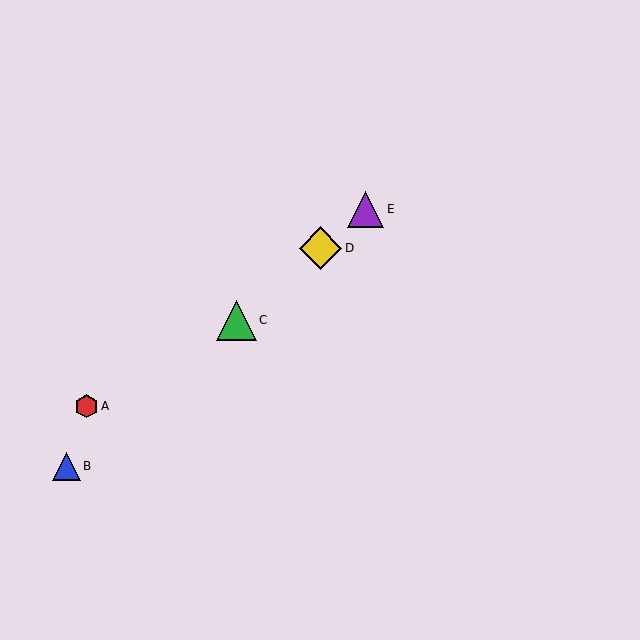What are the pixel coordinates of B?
Object B is at (67, 466).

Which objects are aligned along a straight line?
Objects B, C, D, E are aligned along a straight line.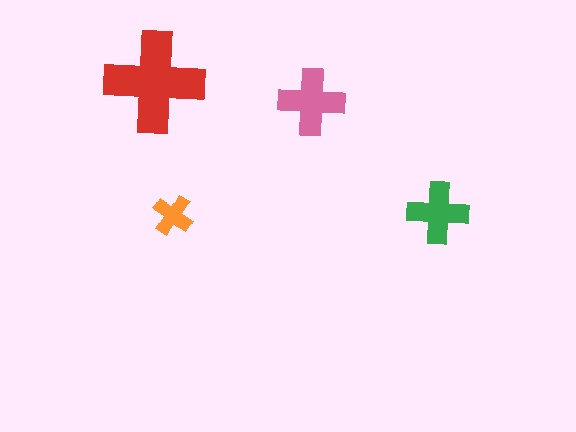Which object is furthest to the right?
The green cross is rightmost.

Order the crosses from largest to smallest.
the red one, the pink one, the green one, the orange one.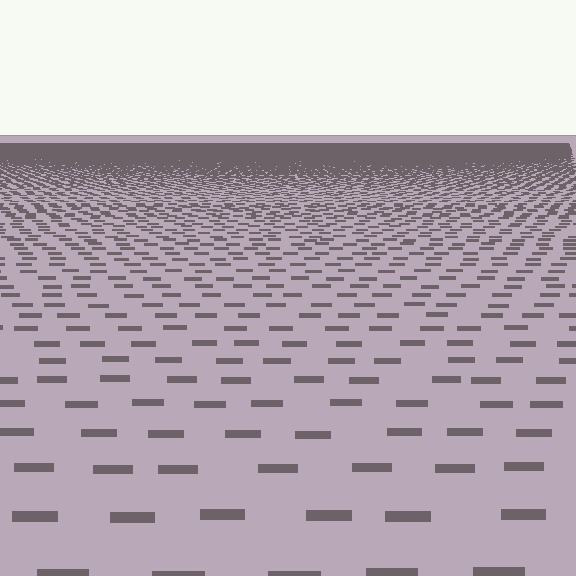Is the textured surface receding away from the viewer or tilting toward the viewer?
The surface is receding away from the viewer. Texture elements get smaller and denser toward the top.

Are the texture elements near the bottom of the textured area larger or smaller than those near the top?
Larger. Near the bottom, elements are closer to the viewer and appear at a bigger on-screen size.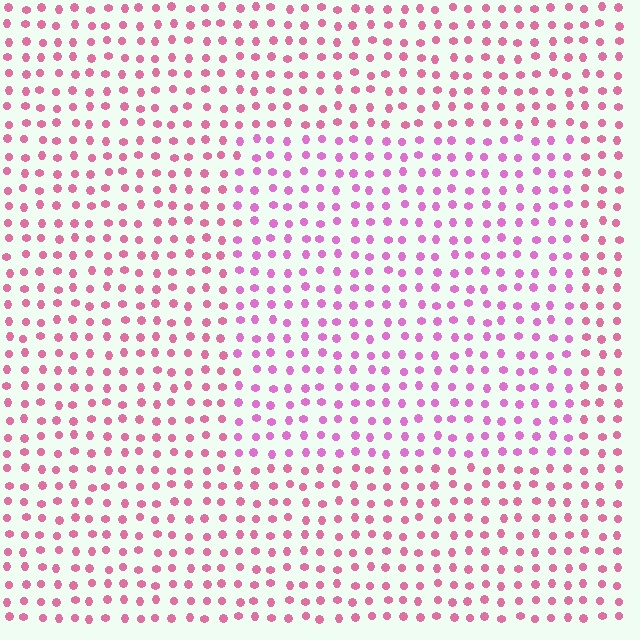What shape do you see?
I see a rectangle.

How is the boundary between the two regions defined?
The boundary is defined purely by a slight shift in hue (about 26 degrees). Spacing, size, and orientation are identical on both sides.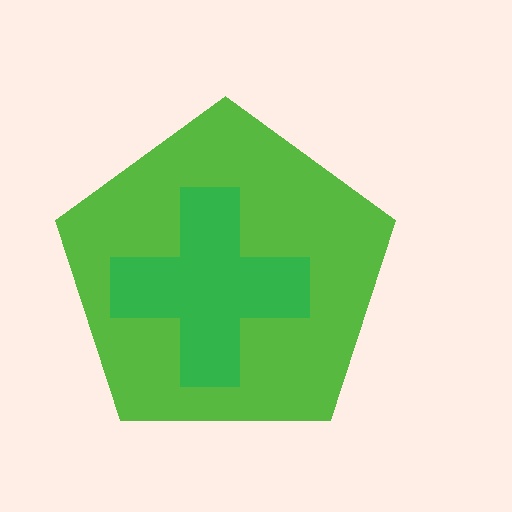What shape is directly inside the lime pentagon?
The green cross.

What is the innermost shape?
The green cross.